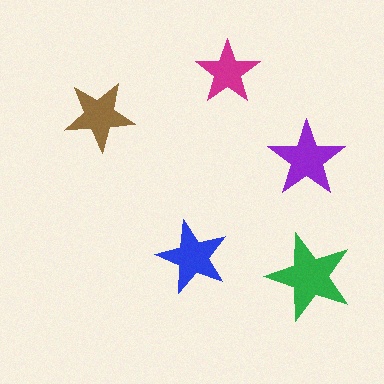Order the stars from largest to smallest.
the green one, the purple one, the blue one, the brown one, the magenta one.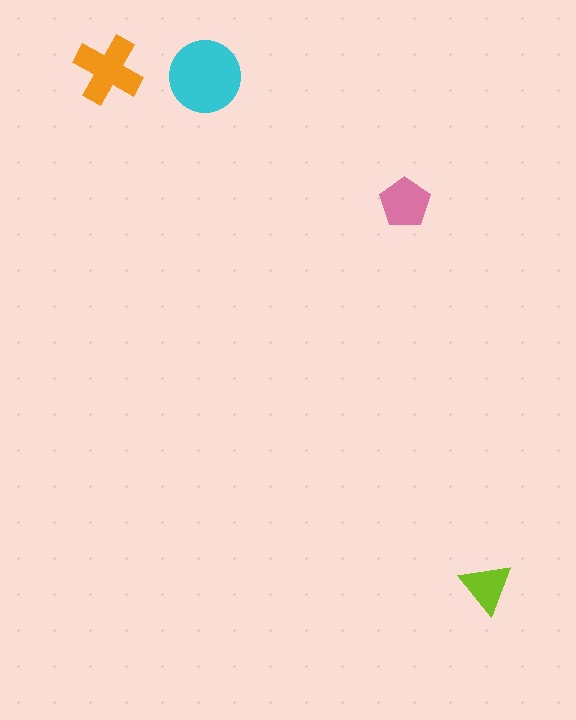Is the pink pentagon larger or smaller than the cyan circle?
Smaller.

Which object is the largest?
The cyan circle.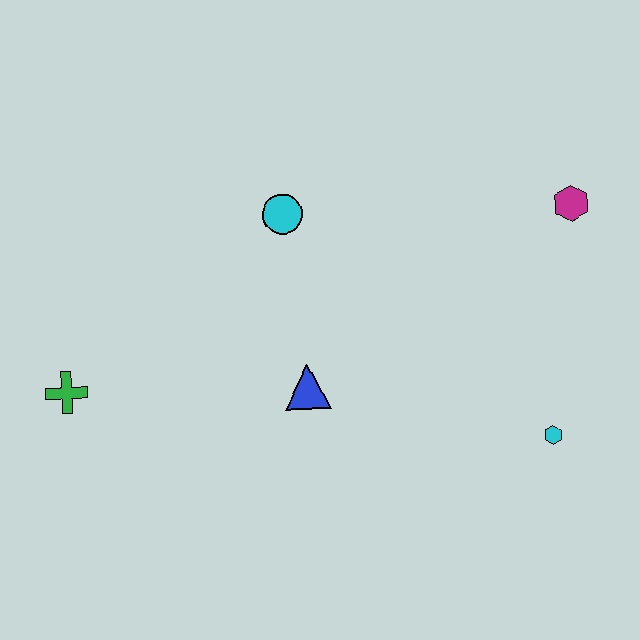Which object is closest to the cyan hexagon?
The magenta hexagon is closest to the cyan hexagon.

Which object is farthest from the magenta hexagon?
The green cross is farthest from the magenta hexagon.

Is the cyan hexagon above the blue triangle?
No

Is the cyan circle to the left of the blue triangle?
Yes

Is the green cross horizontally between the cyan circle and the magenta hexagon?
No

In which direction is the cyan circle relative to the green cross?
The cyan circle is to the right of the green cross.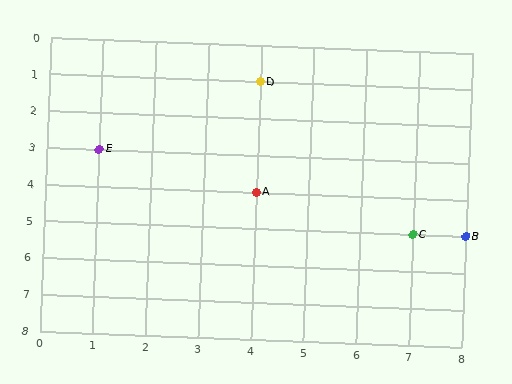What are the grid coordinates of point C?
Point C is at grid coordinates (7, 5).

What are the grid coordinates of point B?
Point B is at grid coordinates (8, 5).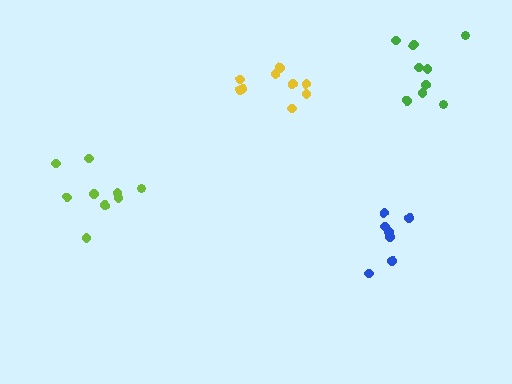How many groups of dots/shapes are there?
There are 4 groups.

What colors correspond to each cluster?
The clusters are colored: blue, lime, green, yellow.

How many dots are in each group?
Group 1: 7 dots, Group 2: 9 dots, Group 3: 9 dots, Group 4: 9 dots (34 total).